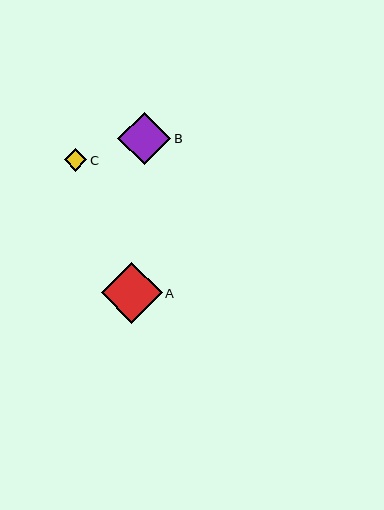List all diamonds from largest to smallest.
From largest to smallest: A, B, C.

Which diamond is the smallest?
Diamond C is the smallest with a size of approximately 23 pixels.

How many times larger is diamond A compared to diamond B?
Diamond A is approximately 1.2 times the size of diamond B.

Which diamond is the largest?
Diamond A is the largest with a size of approximately 61 pixels.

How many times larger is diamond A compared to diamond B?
Diamond A is approximately 1.2 times the size of diamond B.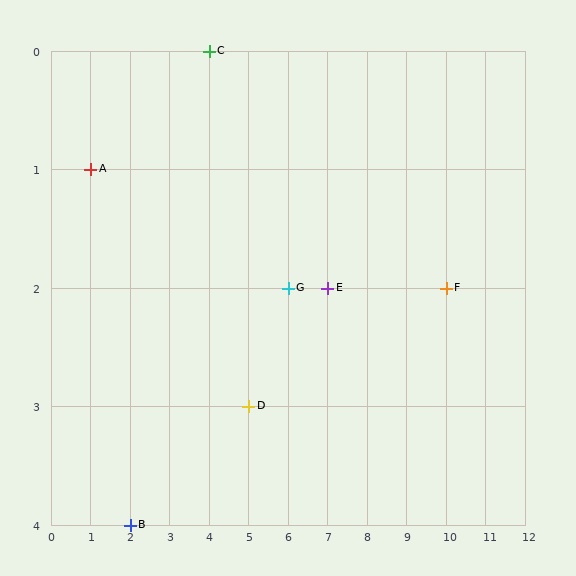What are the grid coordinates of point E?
Point E is at grid coordinates (7, 2).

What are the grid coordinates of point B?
Point B is at grid coordinates (2, 4).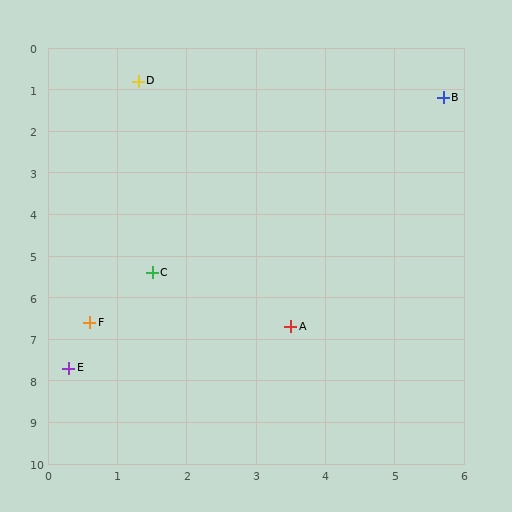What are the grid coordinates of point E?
Point E is at approximately (0.3, 7.7).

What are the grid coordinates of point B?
Point B is at approximately (5.7, 1.2).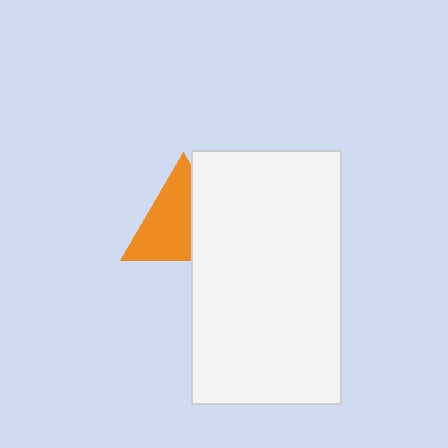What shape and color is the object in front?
The object in front is a white rectangle.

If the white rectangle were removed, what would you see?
You would see the complete orange triangle.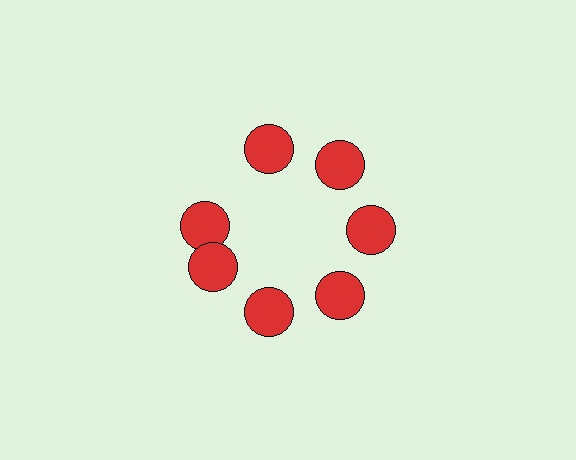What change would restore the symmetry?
The symmetry would be restored by rotating it back into even spacing with its neighbors so that all 7 circles sit at equal angles and equal distance from the center.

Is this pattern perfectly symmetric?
No. The 7 red circles are arranged in a ring, but one element near the 10 o'clock position is rotated out of alignment along the ring, breaking the 7-fold rotational symmetry.